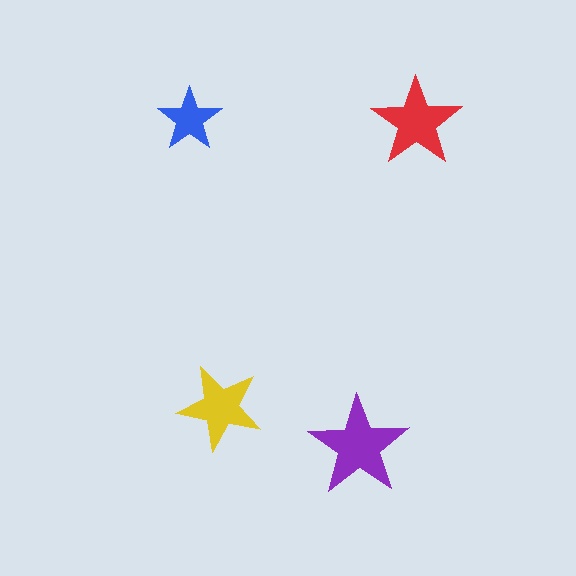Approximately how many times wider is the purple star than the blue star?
About 1.5 times wider.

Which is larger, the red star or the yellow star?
The red one.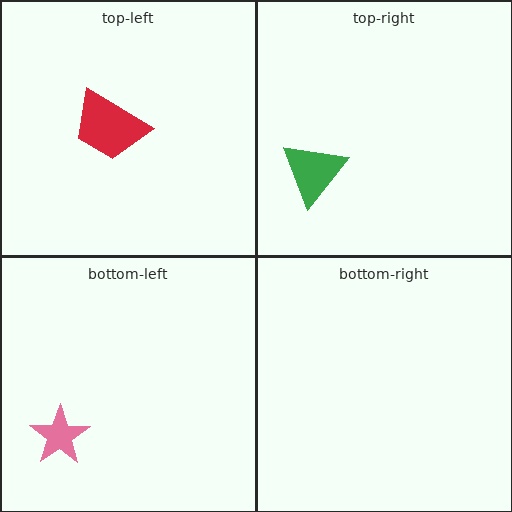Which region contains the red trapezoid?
The top-left region.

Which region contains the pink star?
The bottom-left region.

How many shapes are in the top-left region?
1.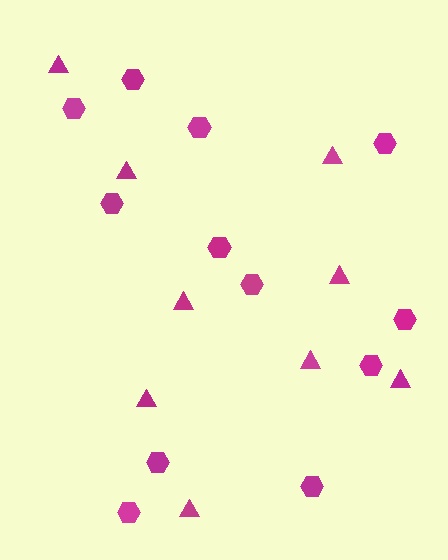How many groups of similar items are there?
There are 2 groups: one group of triangles (9) and one group of hexagons (12).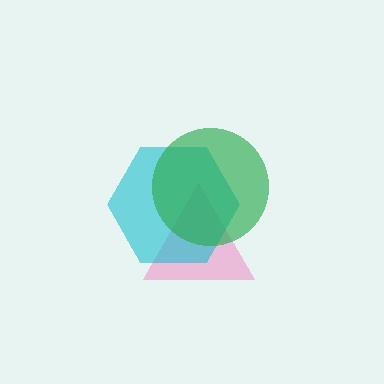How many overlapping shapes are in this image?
There are 3 overlapping shapes in the image.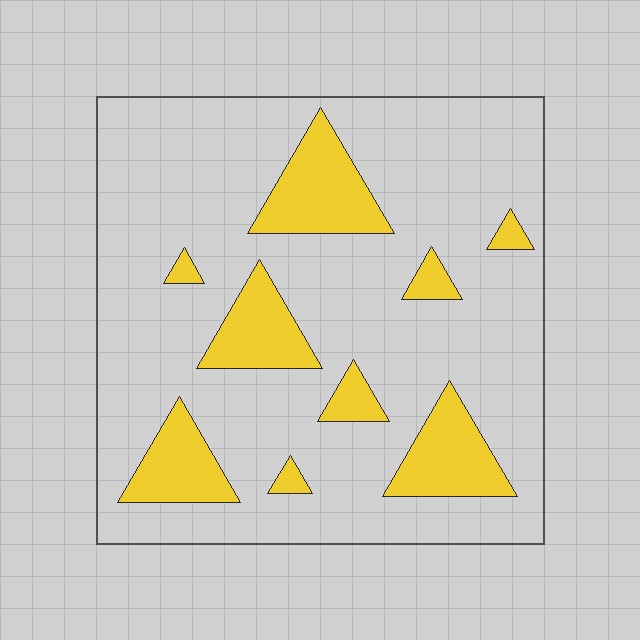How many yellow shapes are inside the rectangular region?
9.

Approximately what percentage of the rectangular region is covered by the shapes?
Approximately 20%.